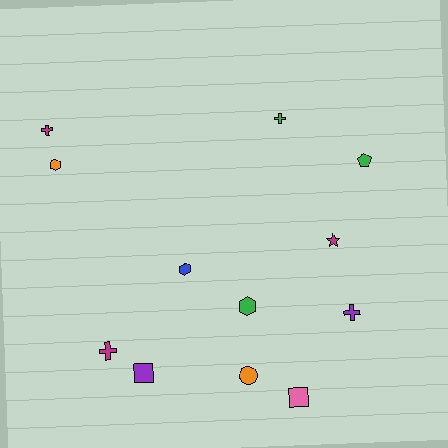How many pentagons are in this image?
There is 1 pentagon.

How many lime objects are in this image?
There are no lime objects.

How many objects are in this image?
There are 12 objects.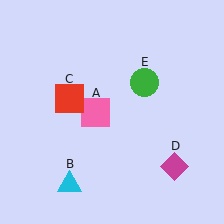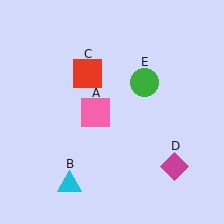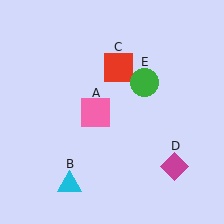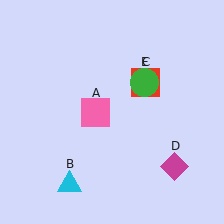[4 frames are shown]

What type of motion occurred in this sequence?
The red square (object C) rotated clockwise around the center of the scene.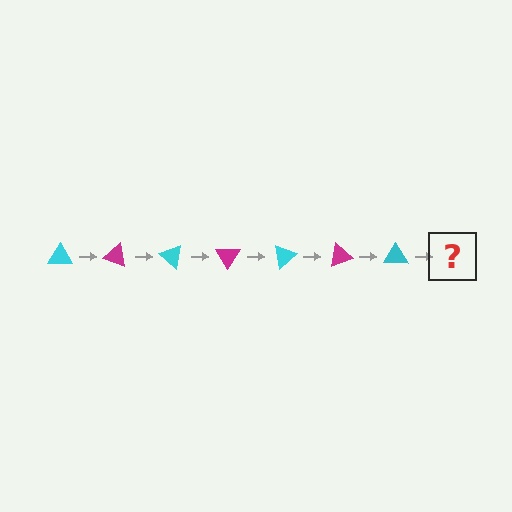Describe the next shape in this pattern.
It should be a magenta triangle, rotated 140 degrees from the start.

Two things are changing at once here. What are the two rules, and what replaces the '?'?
The two rules are that it rotates 20 degrees each step and the color cycles through cyan and magenta. The '?' should be a magenta triangle, rotated 140 degrees from the start.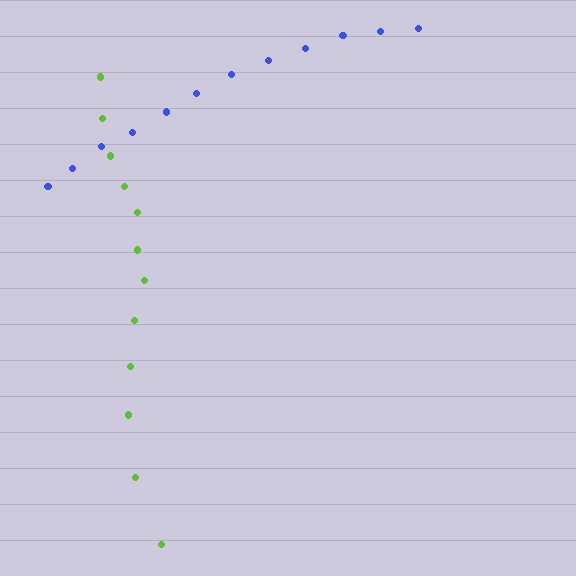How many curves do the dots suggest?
There are 2 distinct paths.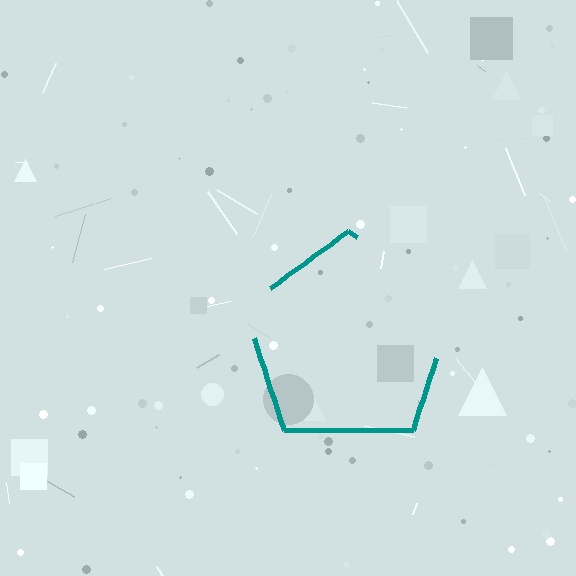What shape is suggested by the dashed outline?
The dashed outline suggests a pentagon.